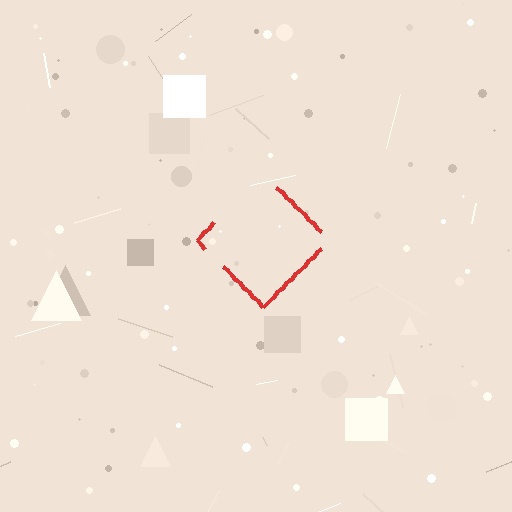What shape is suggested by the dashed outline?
The dashed outline suggests a diamond.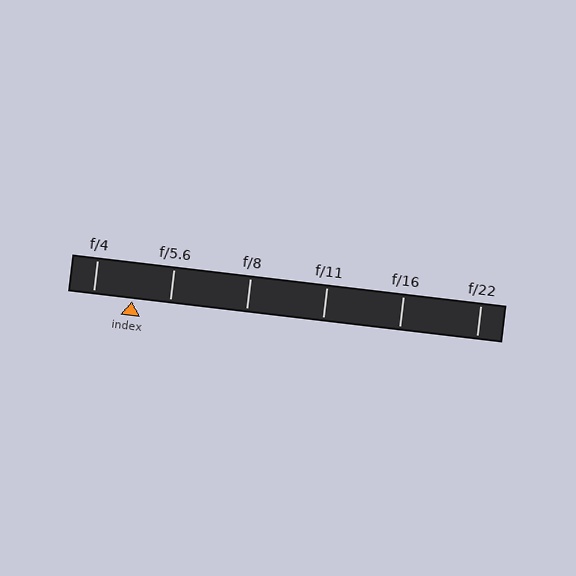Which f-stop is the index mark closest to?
The index mark is closest to f/5.6.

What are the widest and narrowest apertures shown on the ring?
The widest aperture shown is f/4 and the narrowest is f/22.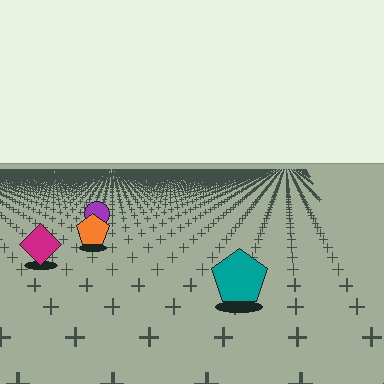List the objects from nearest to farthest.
From nearest to farthest: the teal pentagon, the magenta diamond, the orange pentagon, the purple circle.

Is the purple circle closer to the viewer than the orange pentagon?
No. The orange pentagon is closer — you can tell from the texture gradient: the ground texture is coarser near it.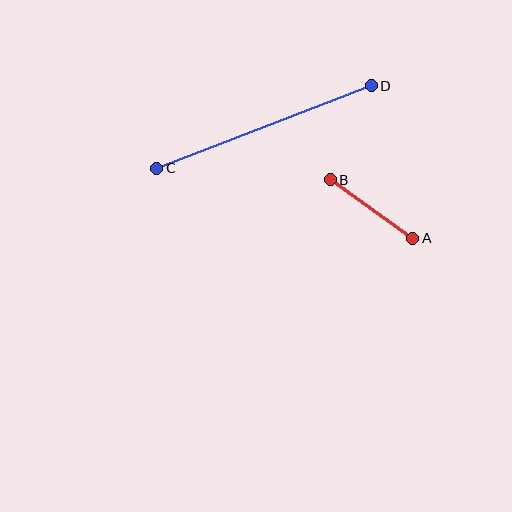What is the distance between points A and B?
The distance is approximately 101 pixels.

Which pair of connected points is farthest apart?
Points C and D are farthest apart.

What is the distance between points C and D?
The distance is approximately 230 pixels.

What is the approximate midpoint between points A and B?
The midpoint is at approximately (371, 209) pixels.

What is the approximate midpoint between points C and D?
The midpoint is at approximately (264, 127) pixels.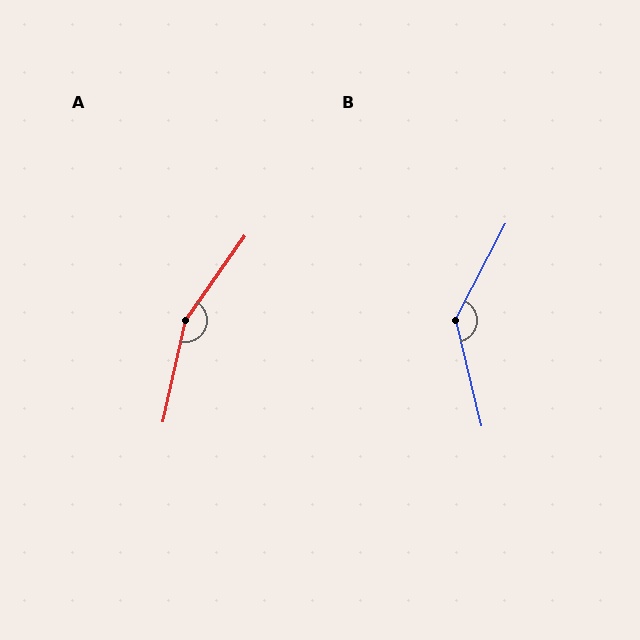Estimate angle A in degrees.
Approximately 158 degrees.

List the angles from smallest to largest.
B (139°), A (158°).